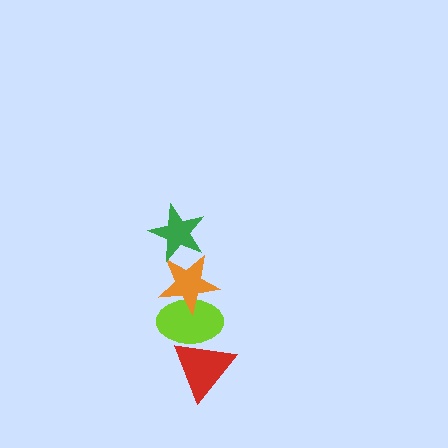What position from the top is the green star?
The green star is 1st from the top.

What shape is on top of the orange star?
The green star is on top of the orange star.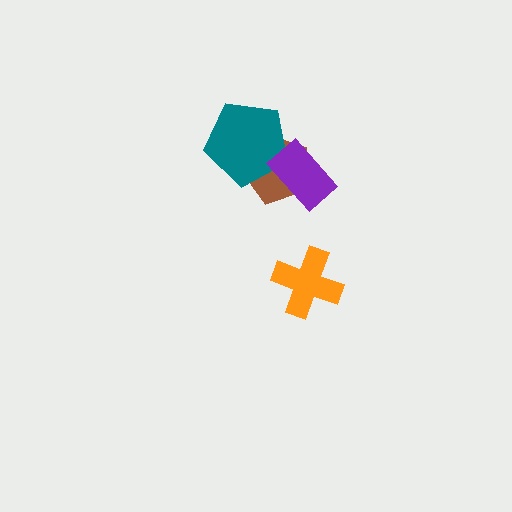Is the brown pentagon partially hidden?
Yes, it is partially covered by another shape.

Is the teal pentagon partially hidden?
Yes, it is partially covered by another shape.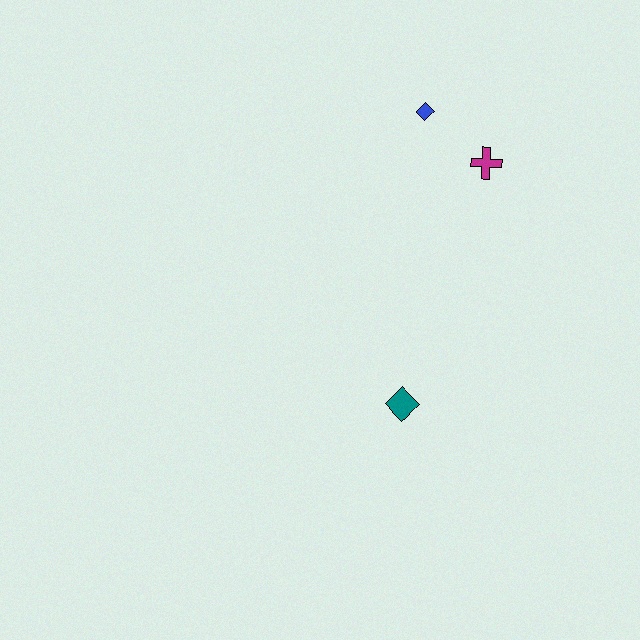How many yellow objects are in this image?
There are no yellow objects.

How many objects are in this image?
There are 3 objects.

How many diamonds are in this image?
There are 2 diamonds.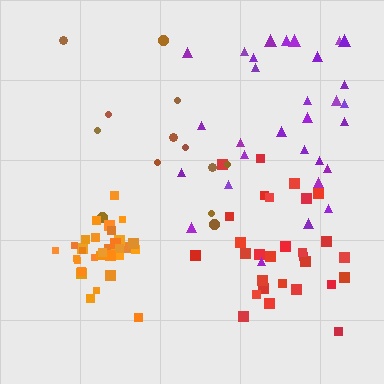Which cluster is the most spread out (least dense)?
Brown.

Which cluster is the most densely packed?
Orange.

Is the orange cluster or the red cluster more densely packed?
Orange.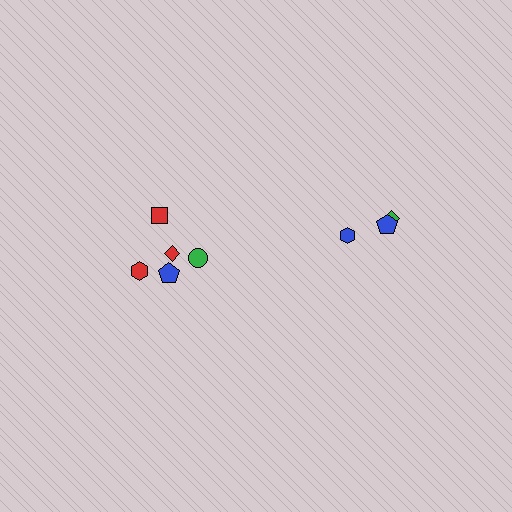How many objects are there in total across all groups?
There are 8 objects.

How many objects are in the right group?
There are 3 objects.